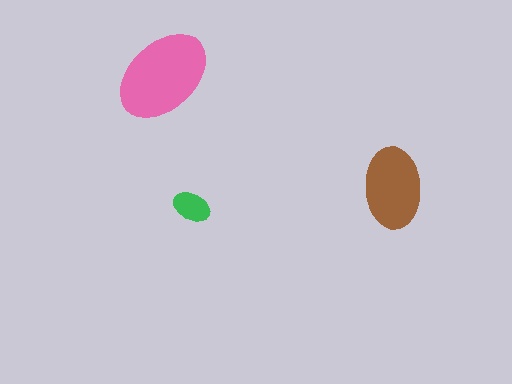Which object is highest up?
The pink ellipse is topmost.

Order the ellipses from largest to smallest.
the pink one, the brown one, the green one.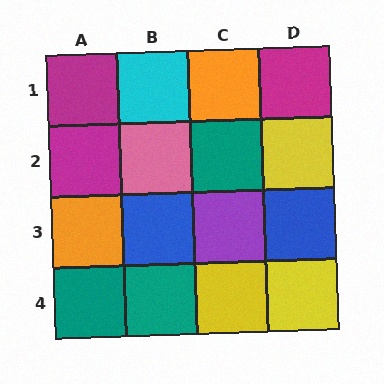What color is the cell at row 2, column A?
Magenta.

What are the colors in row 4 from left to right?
Teal, teal, yellow, yellow.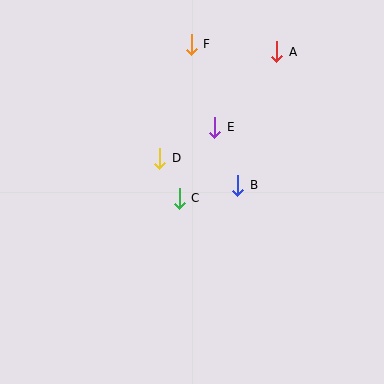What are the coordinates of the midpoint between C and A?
The midpoint between C and A is at (228, 125).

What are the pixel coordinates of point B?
Point B is at (238, 185).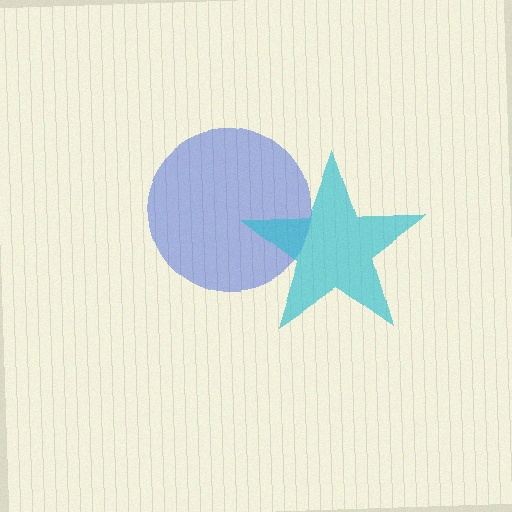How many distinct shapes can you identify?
There are 2 distinct shapes: a blue circle, a cyan star.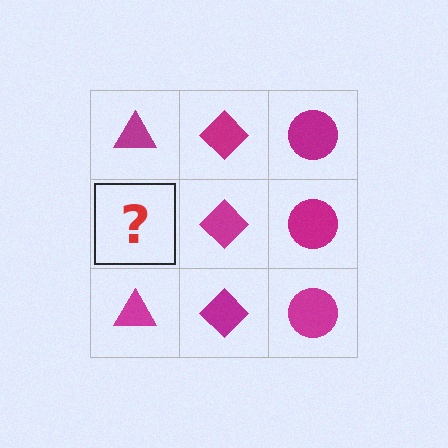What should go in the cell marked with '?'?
The missing cell should contain a magenta triangle.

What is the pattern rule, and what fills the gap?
The rule is that each column has a consistent shape. The gap should be filled with a magenta triangle.